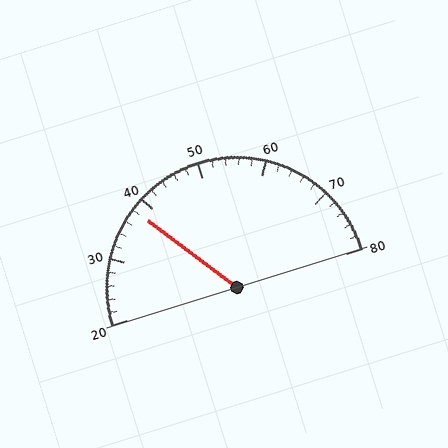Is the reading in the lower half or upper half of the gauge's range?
The reading is in the lower half of the range (20 to 80).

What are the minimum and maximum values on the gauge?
The gauge ranges from 20 to 80.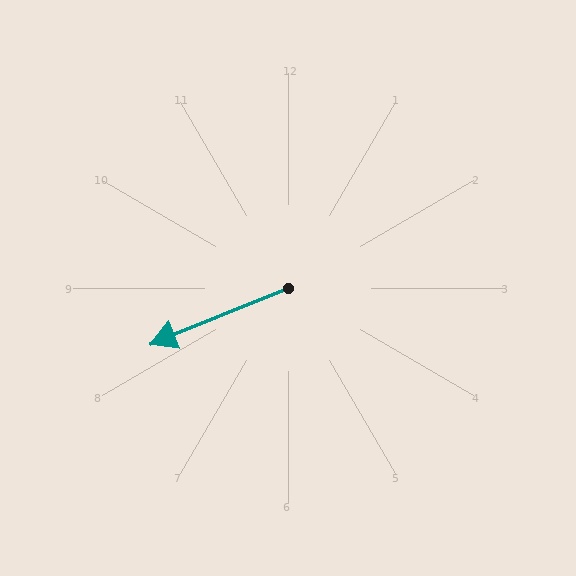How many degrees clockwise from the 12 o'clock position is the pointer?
Approximately 248 degrees.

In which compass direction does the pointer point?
West.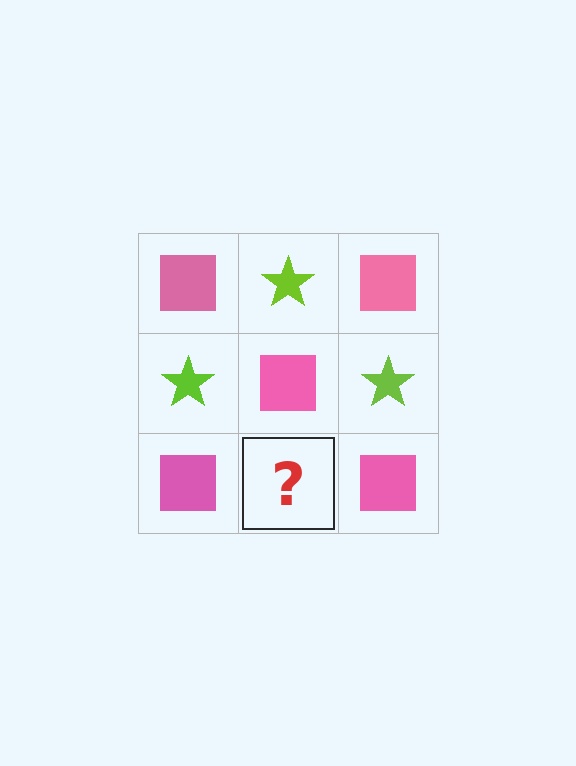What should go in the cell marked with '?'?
The missing cell should contain a lime star.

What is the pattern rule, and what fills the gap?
The rule is that it alternates pink square and lime star in a checkerboard pattern. The gap should be filled with a lime star.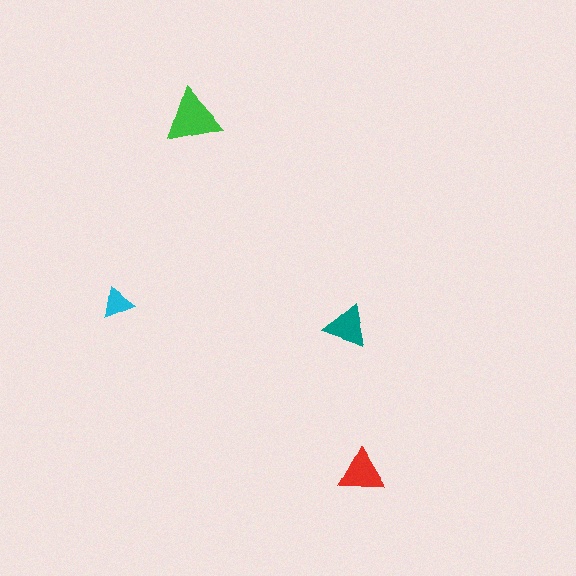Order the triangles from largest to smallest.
the green one, the red one, the teal one, the cyan one.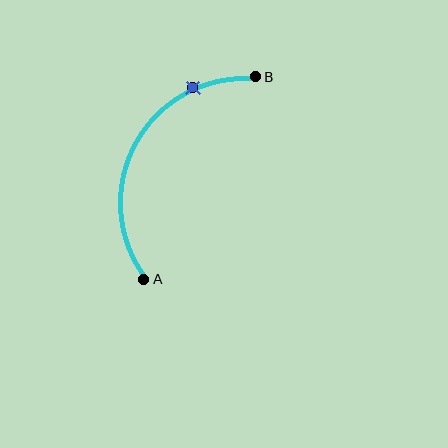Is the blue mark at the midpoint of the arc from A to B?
No. The blue mark lies on the arc but is closer to endpoint B. The arc midpoint would be at the point on the curve equidistant along the arc from both A and B.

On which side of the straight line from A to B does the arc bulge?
The arc bulges to the left of the straight line connecting A and B.